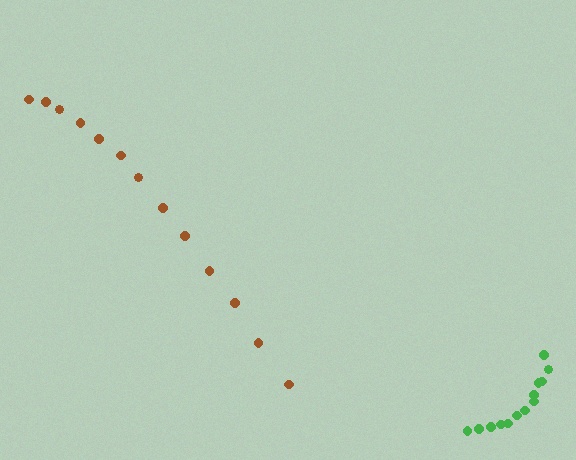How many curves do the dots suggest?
There are 2 distinct paths.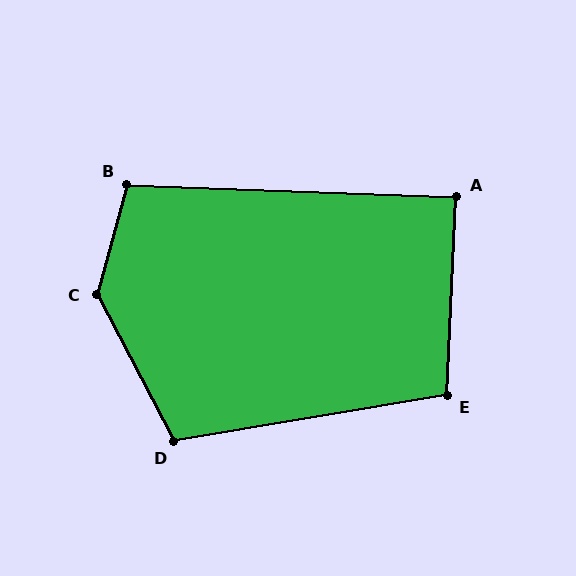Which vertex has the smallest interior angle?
A, at approximately 89 degrees.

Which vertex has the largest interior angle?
C, at approximately 137 degrees.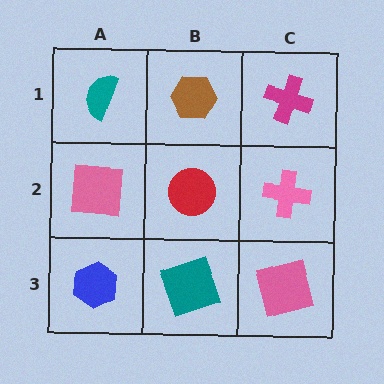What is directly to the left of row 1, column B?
A teal semicircle.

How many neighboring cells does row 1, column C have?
2.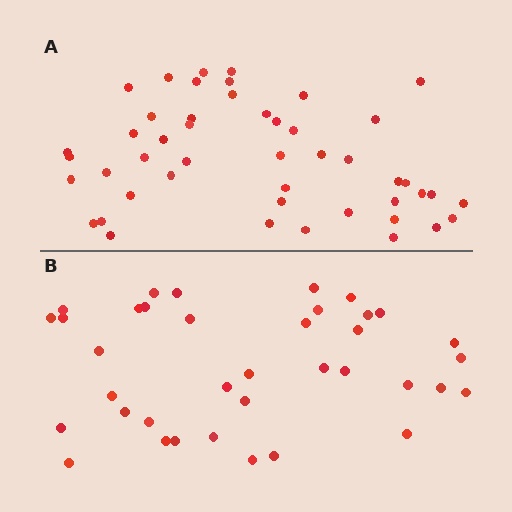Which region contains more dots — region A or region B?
Region A (the top region) has more dots.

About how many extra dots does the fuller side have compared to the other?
Region A has roughly 10 or so more dots than region B.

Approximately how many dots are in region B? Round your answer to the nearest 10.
About 40 dots. (The exact count is 37, which rounds to 40.)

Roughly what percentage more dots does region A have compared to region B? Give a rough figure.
About 25% more.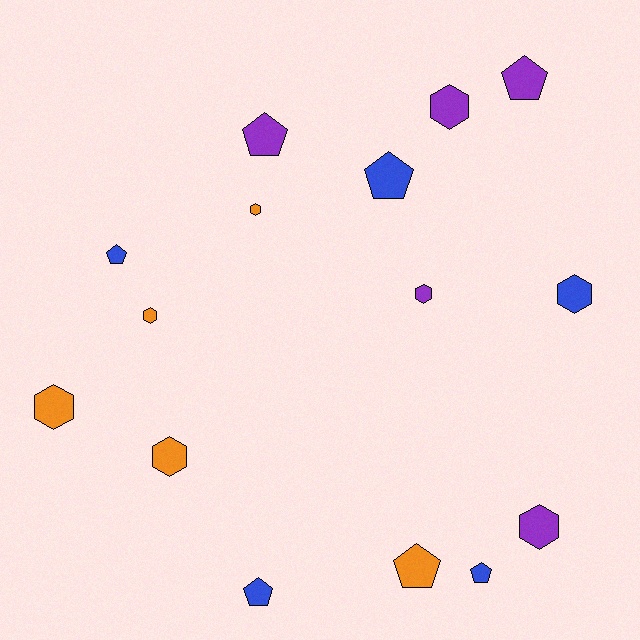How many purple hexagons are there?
There are 3 purple hexagons.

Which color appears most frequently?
Blue, with 5 objects.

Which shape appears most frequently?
Hexagon, with 8 objects.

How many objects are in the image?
There are 15 objects.